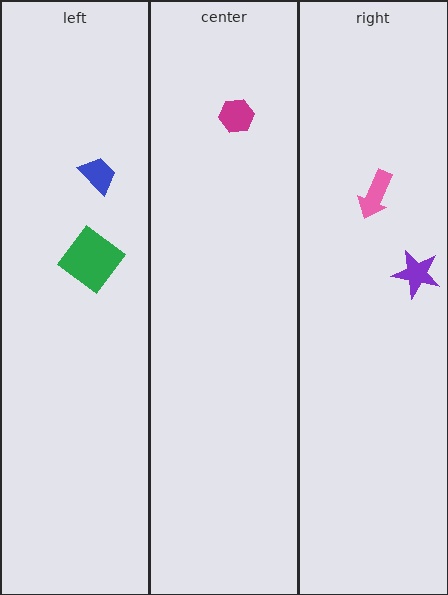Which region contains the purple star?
The right region.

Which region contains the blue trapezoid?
The left region.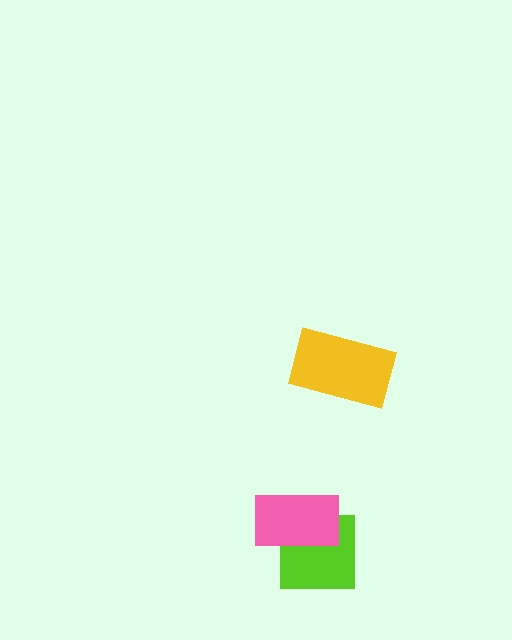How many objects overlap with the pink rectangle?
1 object overlaps with the pink rectangle.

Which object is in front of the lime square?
The pink rectangle is in front of the lime square.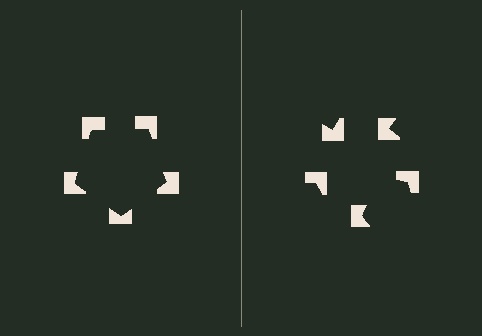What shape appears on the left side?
An illusory pentagon.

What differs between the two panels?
The notched squares are positioned identically on both sides; only the wedge orientations differ. On the left they align to a pentagon; on the right they are misaligned.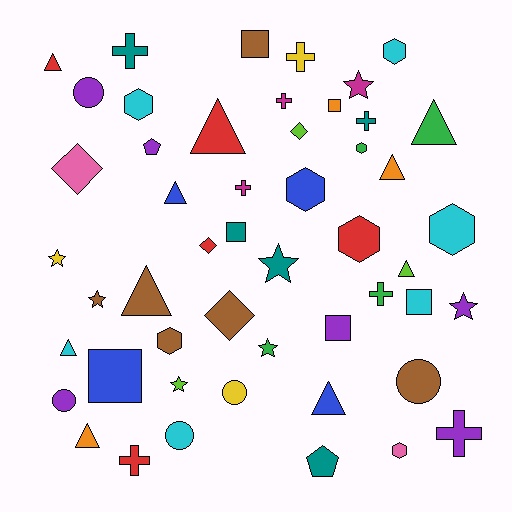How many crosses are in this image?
There are 8 crosses.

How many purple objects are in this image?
There are 6 purple objects.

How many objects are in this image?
There are 50 objects.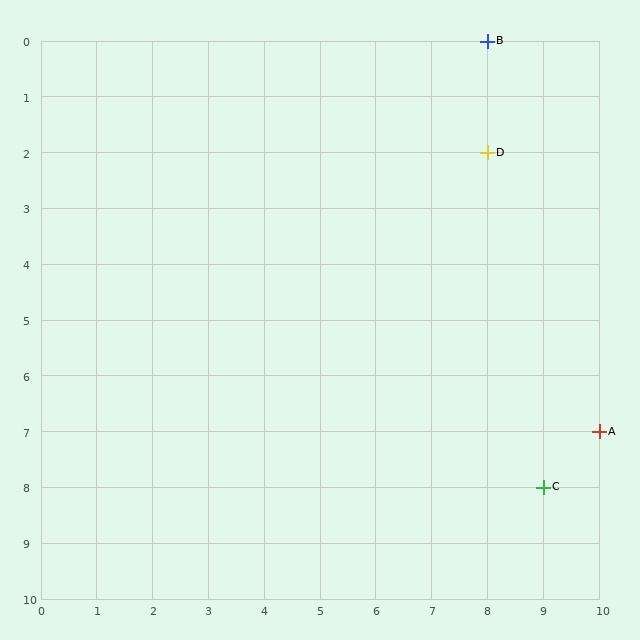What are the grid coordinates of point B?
Point B is at grid coordinates (8, 0).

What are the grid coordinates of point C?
Point C is at grid coordinates (9, 8).